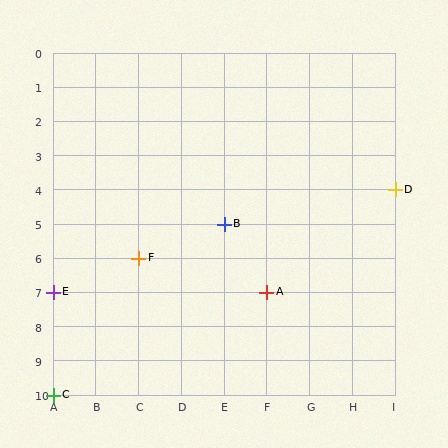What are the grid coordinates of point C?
Point C is at grid coordinates (A, 10).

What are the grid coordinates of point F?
Point F is at grid coordinates (C, 6).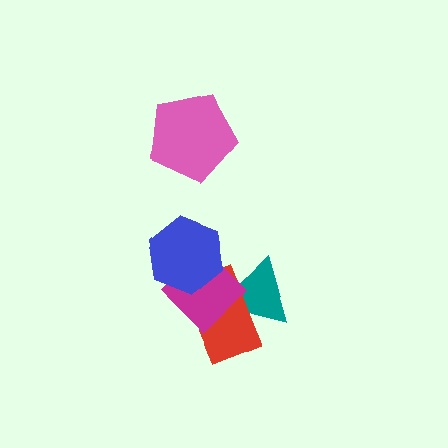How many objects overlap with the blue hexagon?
2 objects overlap with the blue hexagon.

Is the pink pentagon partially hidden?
No, no other shape covers it.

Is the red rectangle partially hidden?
Yes, it is partially covered by another shape.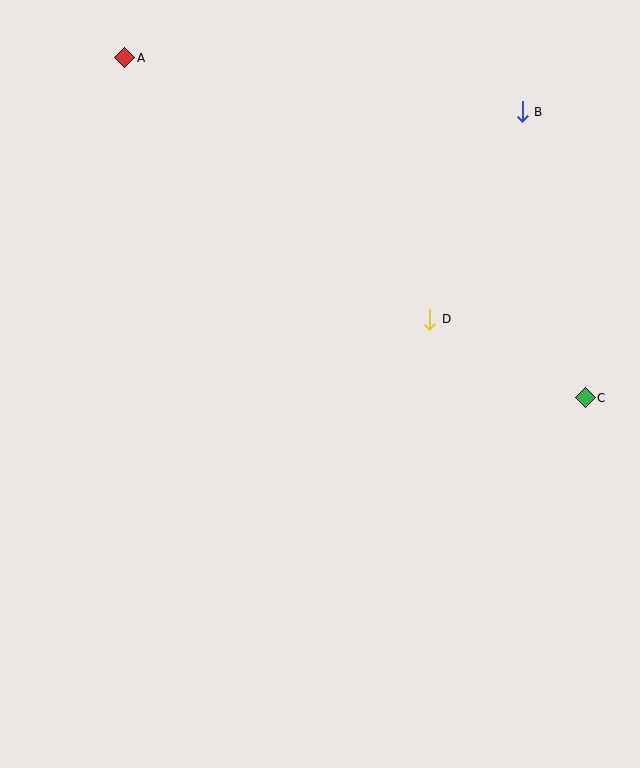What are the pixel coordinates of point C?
Point C is at (585, 398).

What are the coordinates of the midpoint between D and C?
The midpoint between D and C is at (507, 359).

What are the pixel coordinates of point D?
Point D is at (430, 319).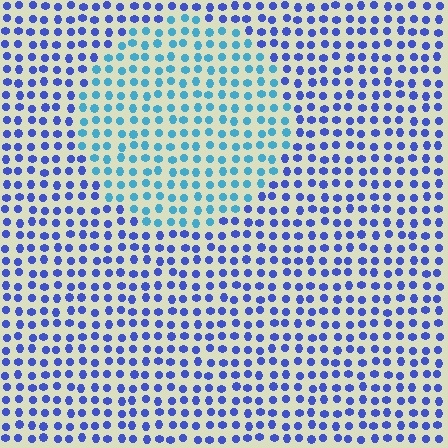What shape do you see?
I see a circle.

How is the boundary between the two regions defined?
The boundary is defined purely by a slight shift in hue (about 38 degrees). Spacing, size, and orientation are identical on both sides.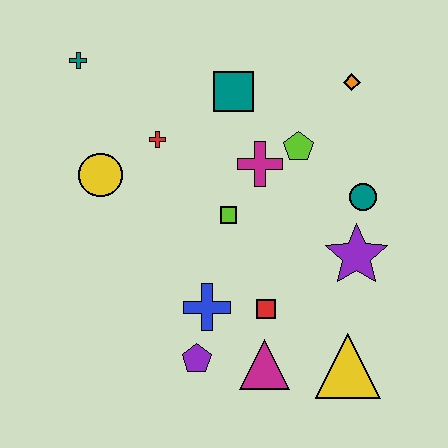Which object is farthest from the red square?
The teal cross is farthest from the red square.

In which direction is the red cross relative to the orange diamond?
The red cross is to the left of the orange diamond.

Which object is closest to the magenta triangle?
The red square is closest to the magenta triangle.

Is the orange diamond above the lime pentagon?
Yes